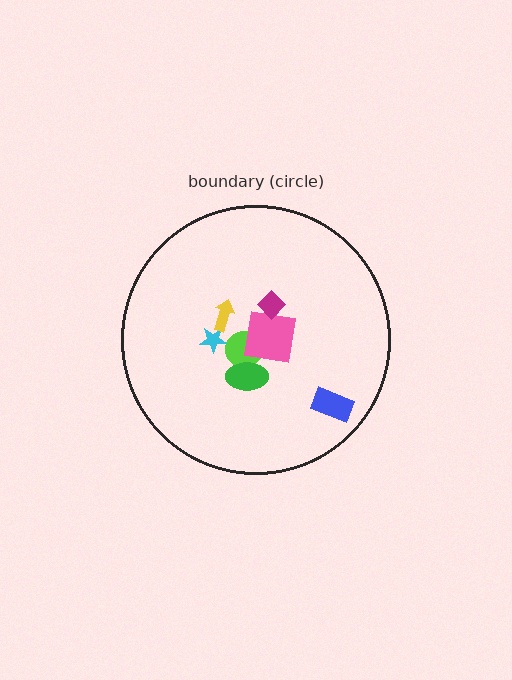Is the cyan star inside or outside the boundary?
Inside.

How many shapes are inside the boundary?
7 inside, 0 outside.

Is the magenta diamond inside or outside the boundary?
Inside.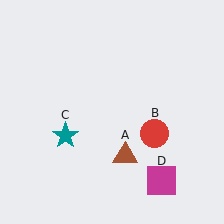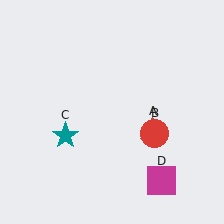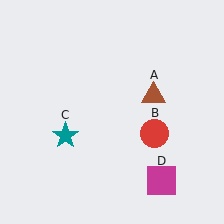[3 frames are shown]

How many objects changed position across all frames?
1 object changed position: brown triangle (object A).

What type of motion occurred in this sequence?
The brown triangle (object A) rotated counterclockwise around the center of the scene.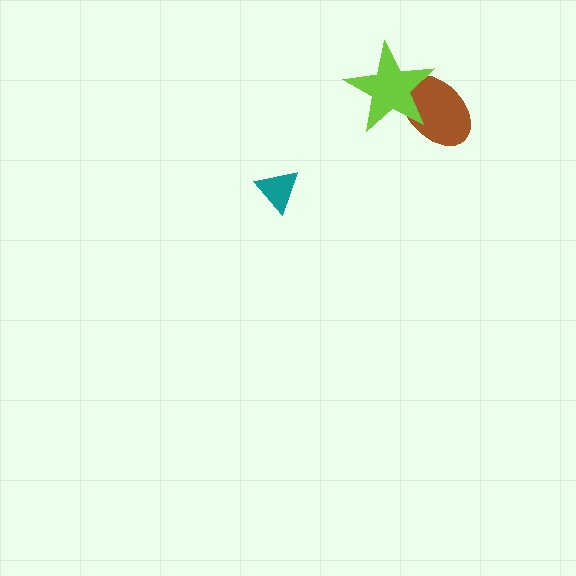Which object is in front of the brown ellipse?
The lime star is in front of the brown ellipse.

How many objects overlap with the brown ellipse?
1 object overlaps with the brown ellipse.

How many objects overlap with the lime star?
1 object overlaps with the lime star.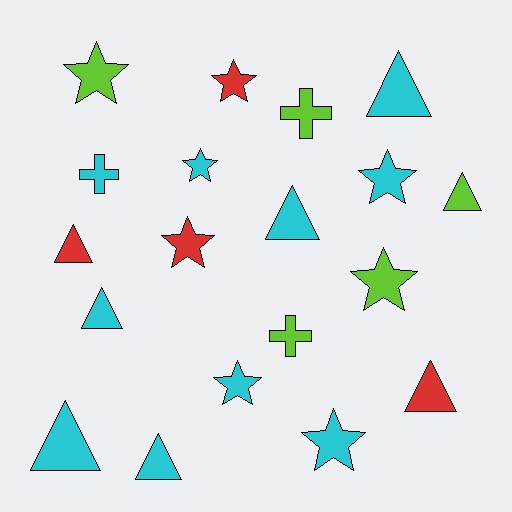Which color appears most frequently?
Cyan, with 10 objects.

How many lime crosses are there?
There are 2 lime crosses.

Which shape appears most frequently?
Triangle, with 8 objects.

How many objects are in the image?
There are 19 objects.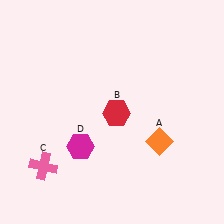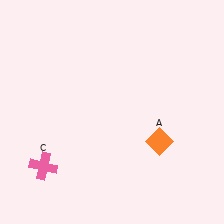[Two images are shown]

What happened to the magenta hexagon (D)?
The magenta hexagon (D) was removed in Image 2. It was in the bottom-left area of Image 1.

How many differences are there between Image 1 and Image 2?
There are 2 differences between the two images.